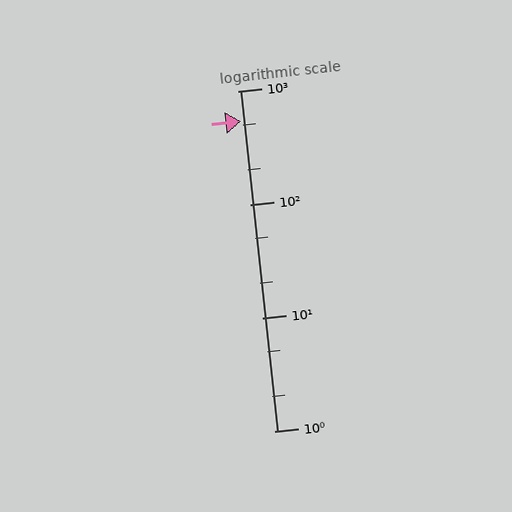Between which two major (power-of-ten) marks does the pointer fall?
The pointer is between 100 and 1000.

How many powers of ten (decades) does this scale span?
The scale spans 3 decades, from 1 to 1000.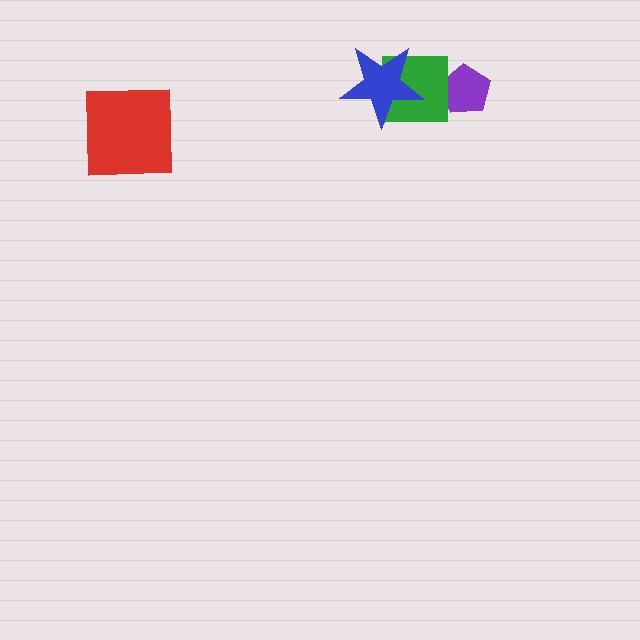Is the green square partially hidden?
Yes, it is partially covered by another shape.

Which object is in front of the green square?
The blue star is in front of the green square.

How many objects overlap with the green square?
2 objects overlap with the green square.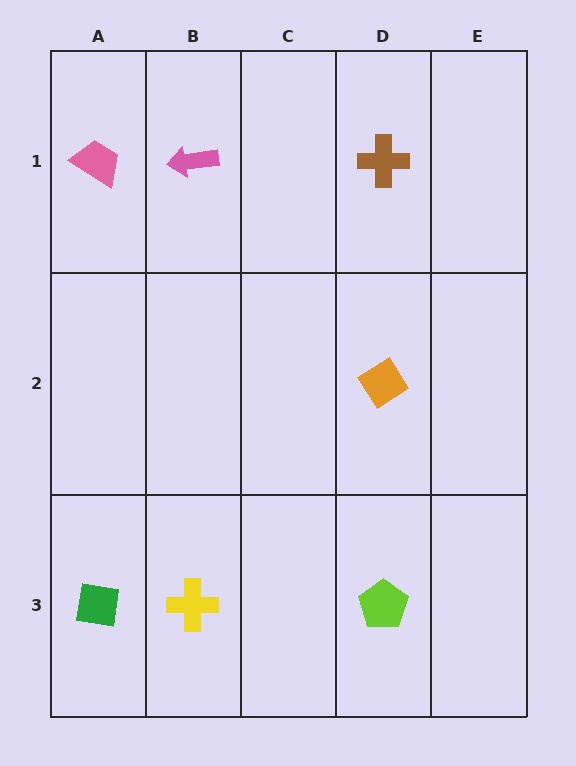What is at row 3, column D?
A lime pentagon.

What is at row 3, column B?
A yellow cross.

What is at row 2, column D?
An orange diamond.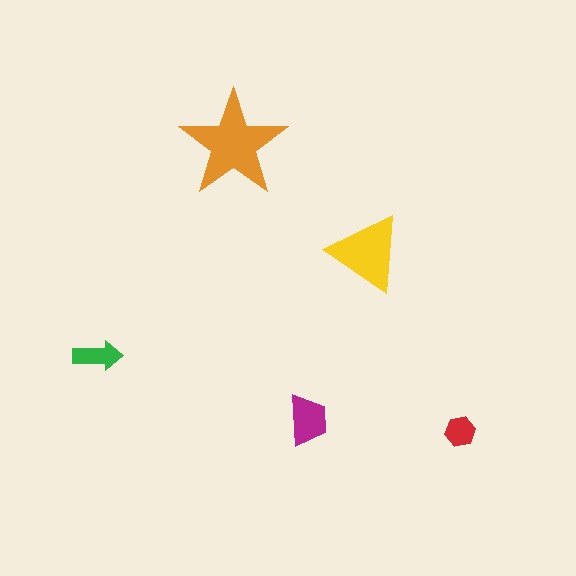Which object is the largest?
The orange star.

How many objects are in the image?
There are 5 objects in the image.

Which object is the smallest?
The red hexagon.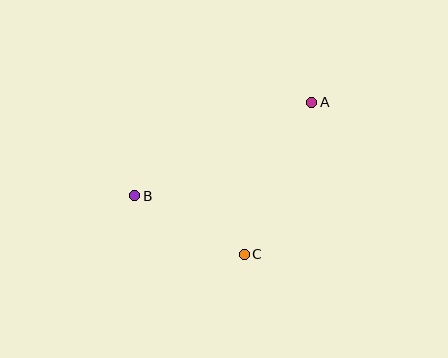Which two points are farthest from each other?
Points A and B are farthest from each other.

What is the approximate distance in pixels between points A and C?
The distance between A and C is approximately 166 pixels.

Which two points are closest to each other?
Points B and C are closest to each other.